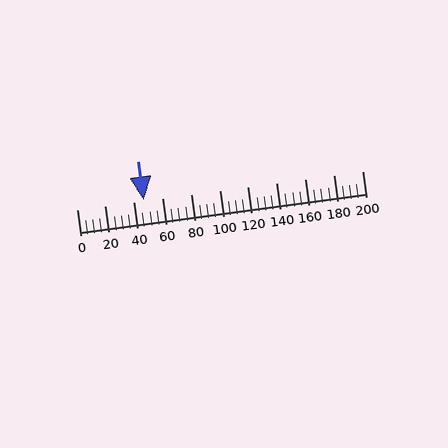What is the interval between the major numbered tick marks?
The major tick marks are spaced 20 units apart.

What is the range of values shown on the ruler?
The ruler shows values from 0 to 200.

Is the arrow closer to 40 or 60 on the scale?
The arrow is closer to 40.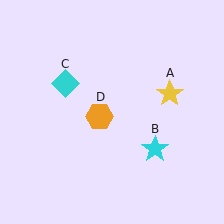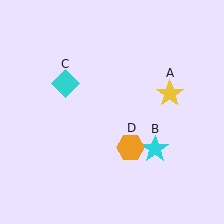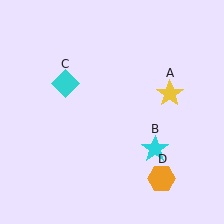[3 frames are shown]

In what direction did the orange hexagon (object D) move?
The orange hexagon (object D) moved down and to the right.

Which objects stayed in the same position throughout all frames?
Yellow star (object A) and cyan star (object B) and cyan diamond (object C) remained stationary.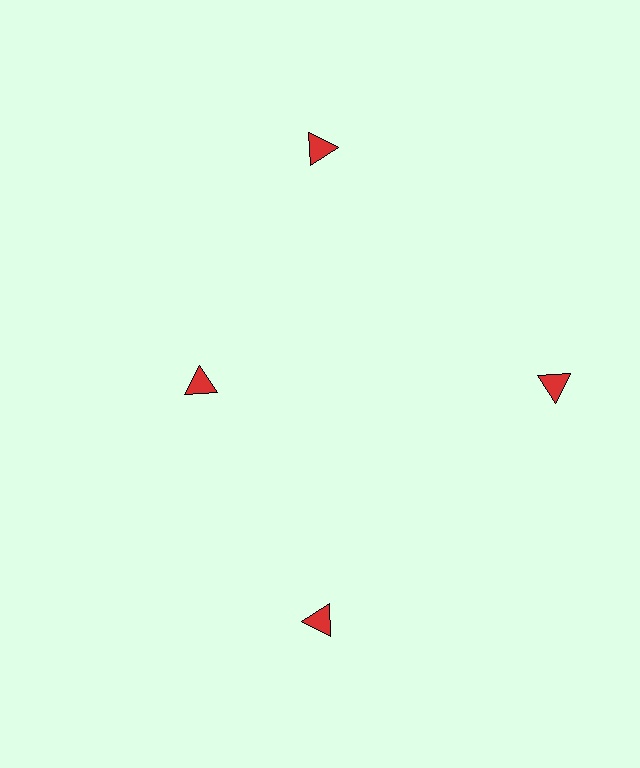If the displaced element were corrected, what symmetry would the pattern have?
It would have 4-fold rotational symmetry — the pattern would map onto itself every 90 degrees.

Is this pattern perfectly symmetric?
No. The 4 red triangles are arranged in a ring, but one element near the 9 o'clock position is pulled inward toward the center, breaking the 4-fold rotational symmetry.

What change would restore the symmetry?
The symmetry would be restored by moving it outward, back onto the ring so that all 4 triangles sit at equal angles and equal distance from the center.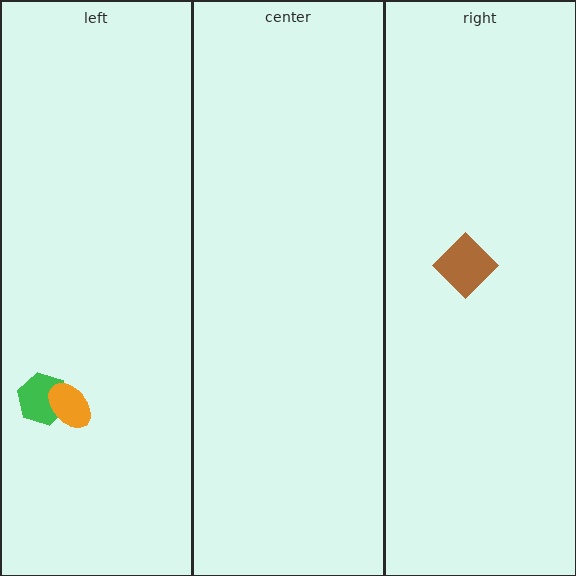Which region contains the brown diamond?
The right region.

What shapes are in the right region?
The brown diamond.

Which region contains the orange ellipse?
The left region.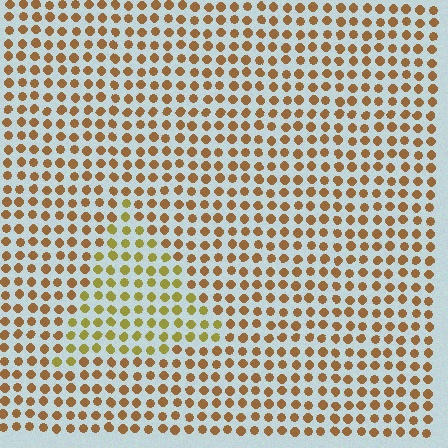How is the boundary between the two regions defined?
The boundary is defined purely by a slight shift in hue (about 30 degrees). Spacing, size, and orientation are identical on both sides.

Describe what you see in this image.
The image is filled with small brown elements in a uniform arrangement. A triangle-shaped region is visible where the elements are tinted to a slightly different hue, forming a subtle color boundary.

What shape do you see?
I see a triangle.